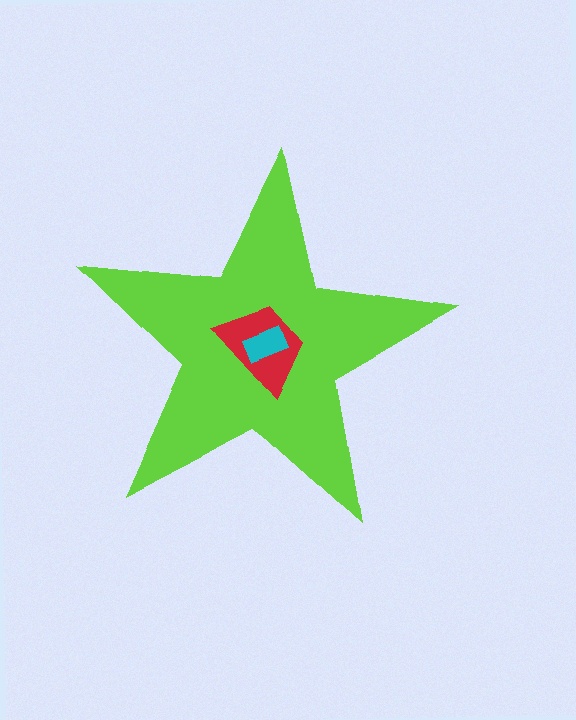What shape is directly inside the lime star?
The red trapezoid.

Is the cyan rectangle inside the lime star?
Yes.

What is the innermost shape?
The cyan rectangle.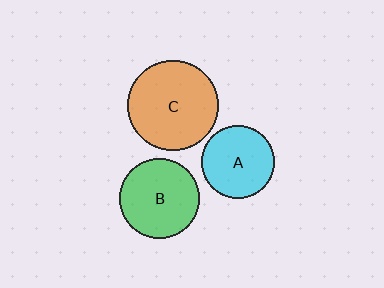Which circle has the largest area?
Circle C (orange).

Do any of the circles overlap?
No, none of the circles overlap.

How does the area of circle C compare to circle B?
Approximately 1.3 times.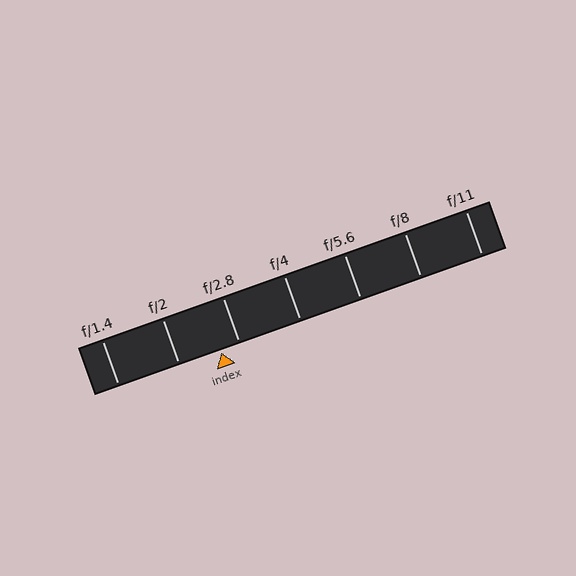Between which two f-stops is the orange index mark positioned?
The index mark is between f/2 and f/2.8.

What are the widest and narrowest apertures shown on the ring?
The widest aperture shown is f/1.4 and the narrowest is f/11.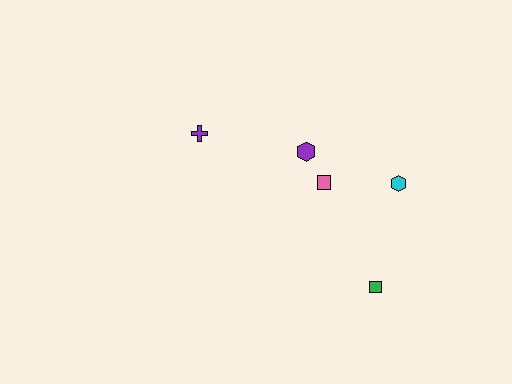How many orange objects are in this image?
There are no orange objects.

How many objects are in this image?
There are 5 objects.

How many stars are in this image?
There are no stars.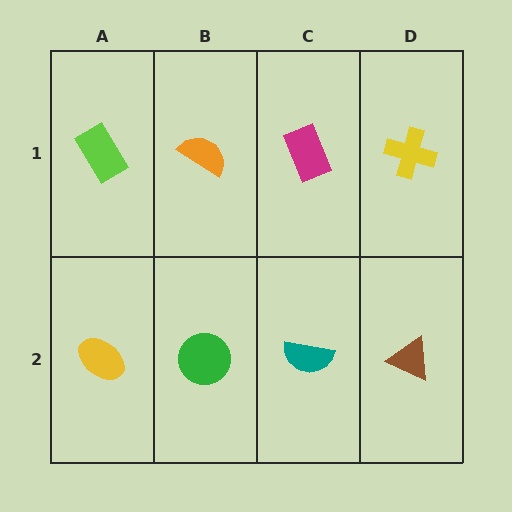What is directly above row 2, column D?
A yellow cross.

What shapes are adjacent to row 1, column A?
A yellow ellipse (row 2, column A), an orange semicircle (row 1, column B).